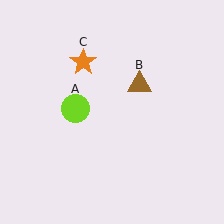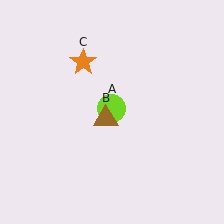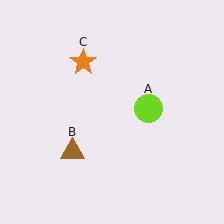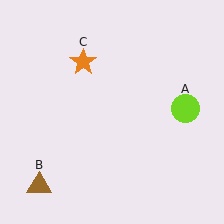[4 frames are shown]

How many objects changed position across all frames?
2 objects changed position: lime circle (object A), brown triangle (object B).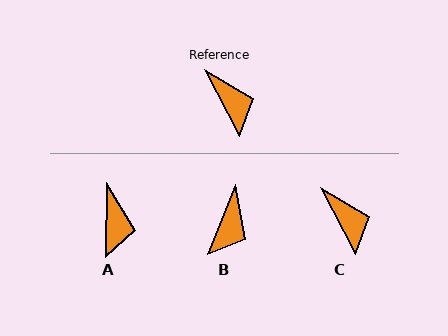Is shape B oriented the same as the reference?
No, it is off by about 49 degrees.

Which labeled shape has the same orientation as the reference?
C.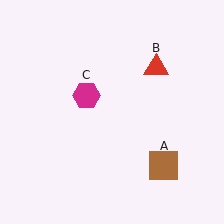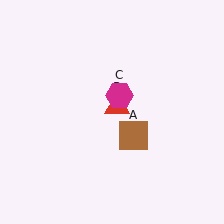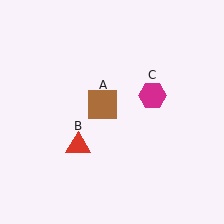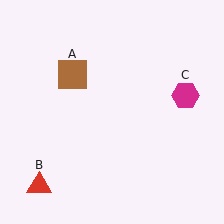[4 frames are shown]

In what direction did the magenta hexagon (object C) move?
The magenta hexagon (object C) moved right.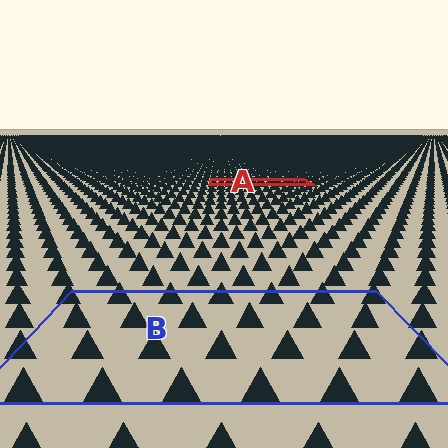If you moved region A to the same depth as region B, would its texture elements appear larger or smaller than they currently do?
They would appear larger. At a closer depth, the same texture elements are projected at a bigger on-screen size.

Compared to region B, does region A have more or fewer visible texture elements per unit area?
Region A has more texture elements per unit area — they are packed more densely because it is farther away.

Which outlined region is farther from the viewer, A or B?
Region A is farther from the viewer — the texture elements inside it appear smaller and more densely packed.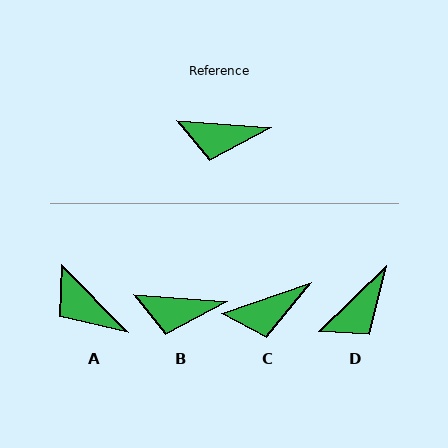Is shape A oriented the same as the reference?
No, it is off by about 41 degrees.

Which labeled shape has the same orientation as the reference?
B.